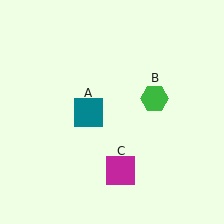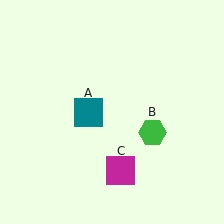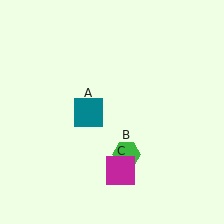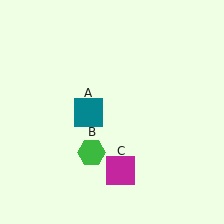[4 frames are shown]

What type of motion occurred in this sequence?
The green hexagon (object B) rotated clockwise around the center of the scene.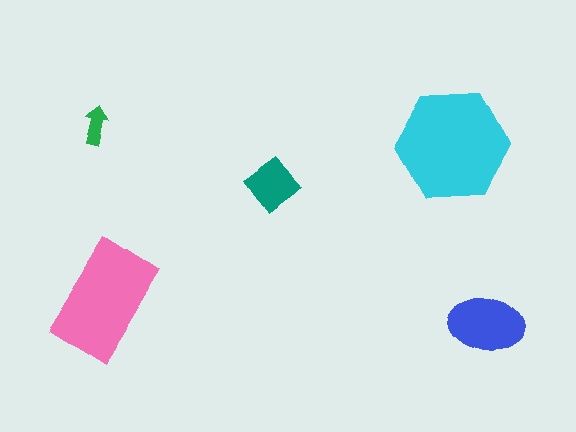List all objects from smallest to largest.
The green arrow, the teal diamond, the blue ellipse, the pink rectangle, the cyan hexagon.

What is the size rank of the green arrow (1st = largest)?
5th.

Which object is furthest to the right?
The blue ellipse is rightmost.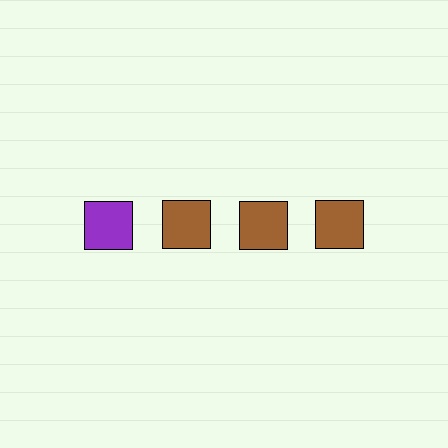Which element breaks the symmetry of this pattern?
The purple square in the top row, leftmost column breaks the symmetry. All other shapes are brown squares.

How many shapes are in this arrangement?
There are 4 shapes arranged in a grid pattern.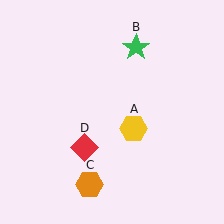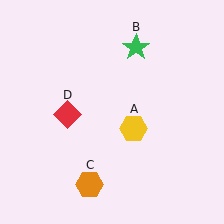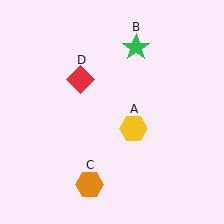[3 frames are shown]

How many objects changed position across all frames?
1 object changed position: red diamond (object D).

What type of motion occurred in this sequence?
The red diamond (object D) rotated clockwise around the center of the scene.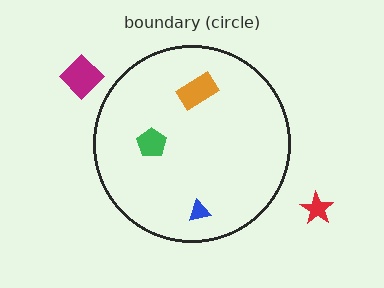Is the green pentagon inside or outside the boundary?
Inside.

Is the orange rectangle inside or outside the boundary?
Inside.